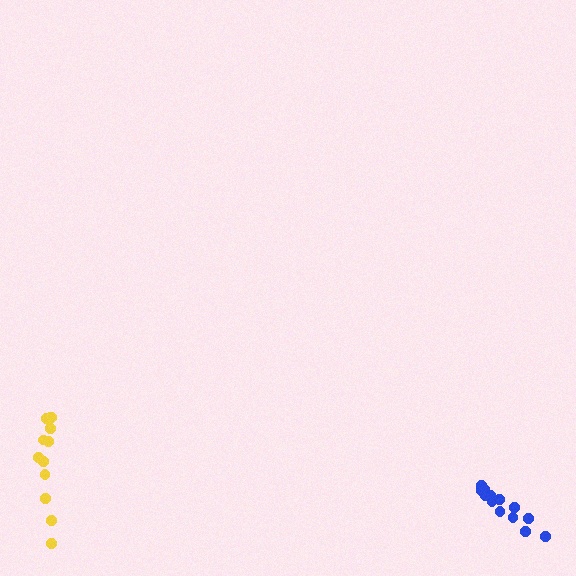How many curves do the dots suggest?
There are 2 distinct paths.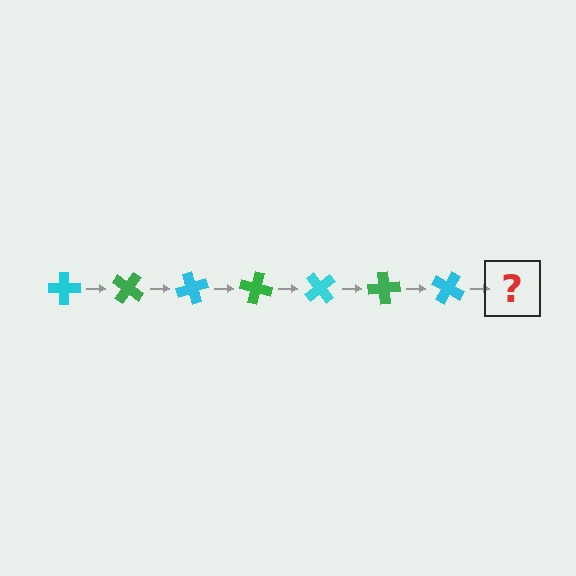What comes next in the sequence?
The next element should be a green cross, rotated 245 degrees from the start.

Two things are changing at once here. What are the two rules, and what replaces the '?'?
The two rules are that it rotates 35 degrees each step and the color cycles through cyan and green. The '?' should be a green cross, rotated 245 degrees from the start.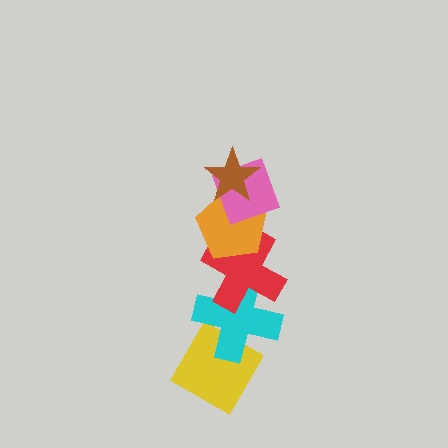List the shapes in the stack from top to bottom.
From top to bottom: the brown star, the pink diamond, the orange pentagon, the red cross, the cyan cross, the yellow diamond.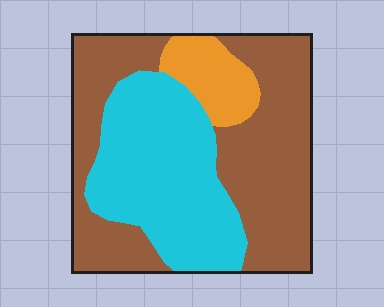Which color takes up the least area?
Orange, at roughly 10%.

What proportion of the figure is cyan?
Cyan covers about 35% of the figure.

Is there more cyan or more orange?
Cyan.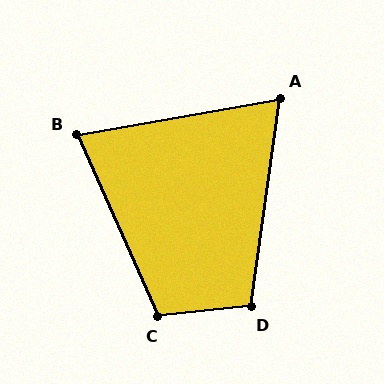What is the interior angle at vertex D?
Approximately 104 degrees (obtuse).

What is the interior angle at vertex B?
Approximately 76 degrees (acute).